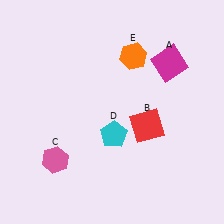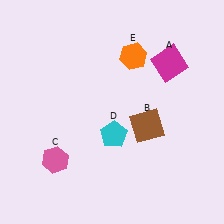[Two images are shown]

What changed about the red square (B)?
In Image 1, B is red. In Image 2, it changed to brown.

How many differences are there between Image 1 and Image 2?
There is 1 difference between the two images.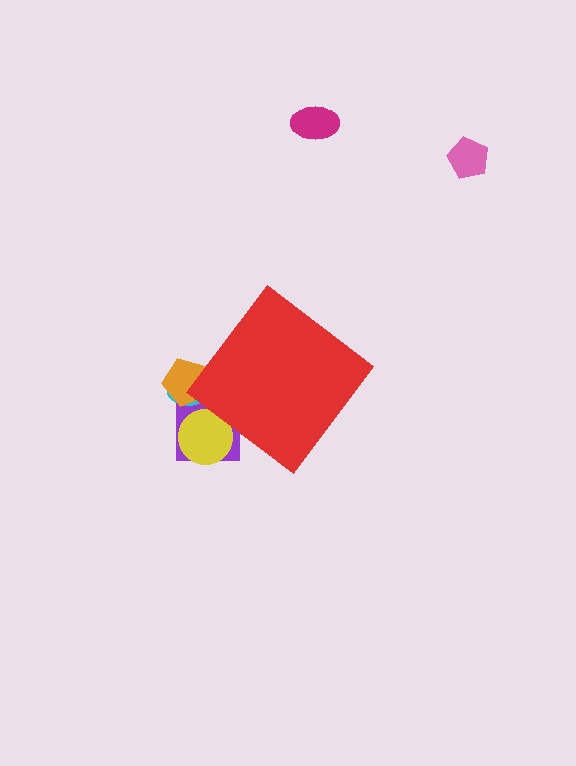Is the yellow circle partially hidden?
Yes, the yellow circle is partially hidden behind the red diamond.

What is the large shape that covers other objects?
A red diamond.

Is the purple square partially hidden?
Yes, the purple square is partially hidden behind the red diamond.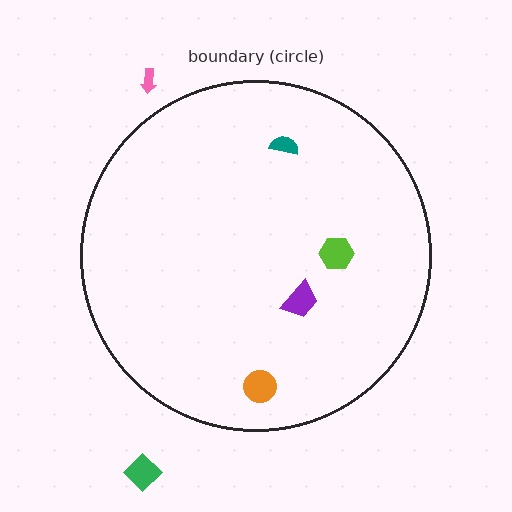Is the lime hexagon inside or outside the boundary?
Inside.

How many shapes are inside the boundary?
4 inside, 2 outside.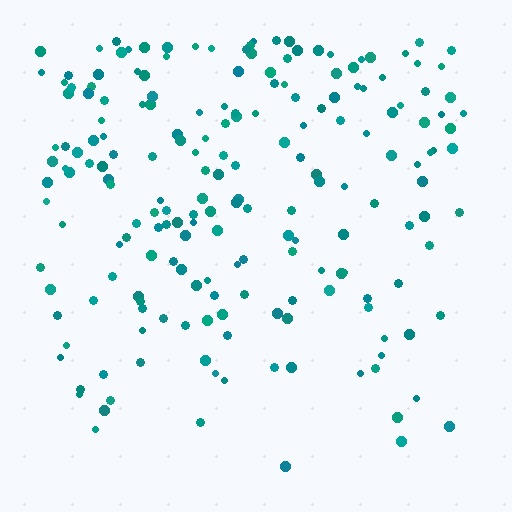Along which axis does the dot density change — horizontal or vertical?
Vertical.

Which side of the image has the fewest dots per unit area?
The bottom.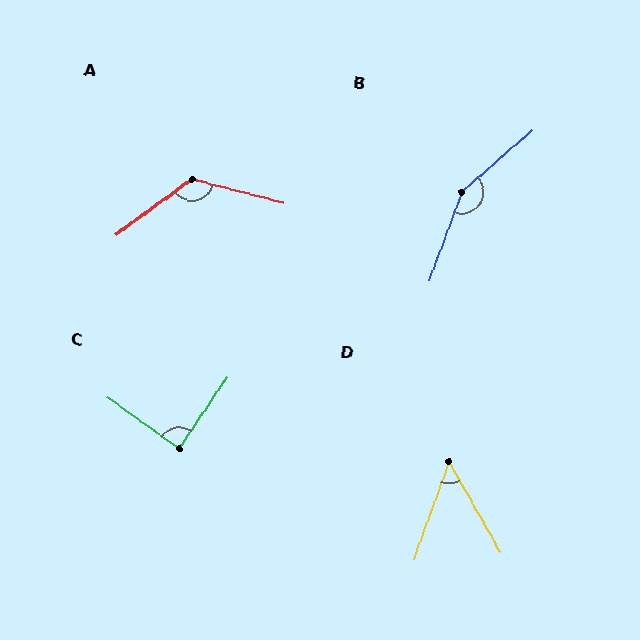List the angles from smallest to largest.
D (49°), C (89°), A (129°), B (152°).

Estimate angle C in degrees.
Approximately 89 degrees.